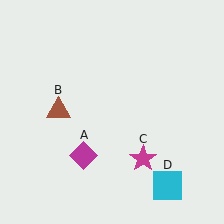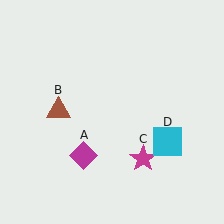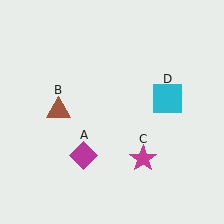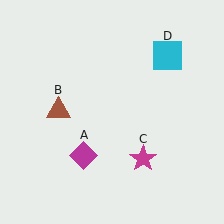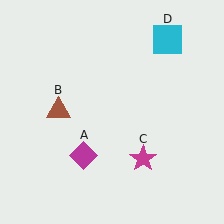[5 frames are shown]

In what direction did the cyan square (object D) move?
The cyan square (object D) moved up.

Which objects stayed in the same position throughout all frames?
Magenta diamond (object A) and brown triangle (object B) and magenta star (object C) remained stationary.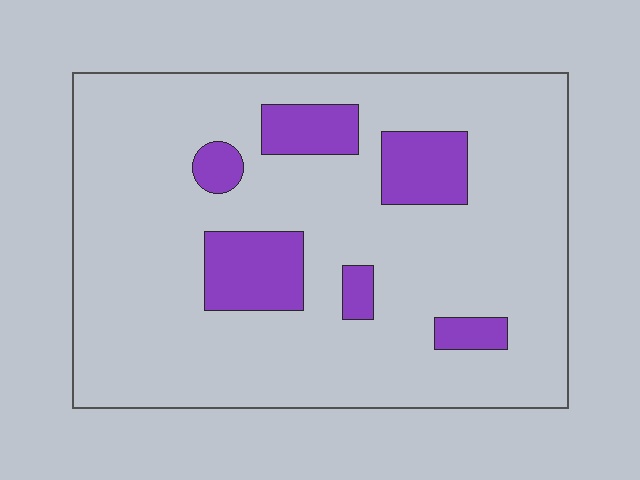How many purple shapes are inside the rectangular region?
6.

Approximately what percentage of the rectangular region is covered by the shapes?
Approximately 15%.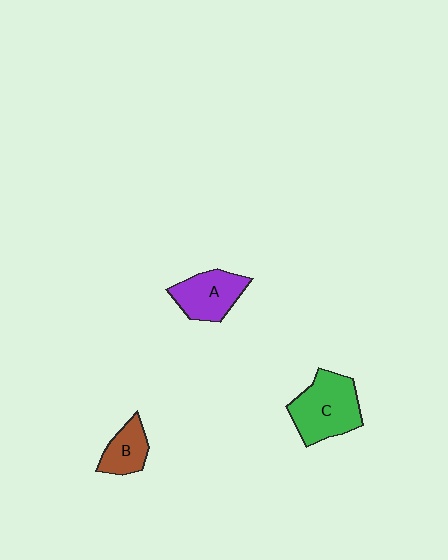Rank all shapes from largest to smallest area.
From largest to smallest: C (green), A (purple), B (brown).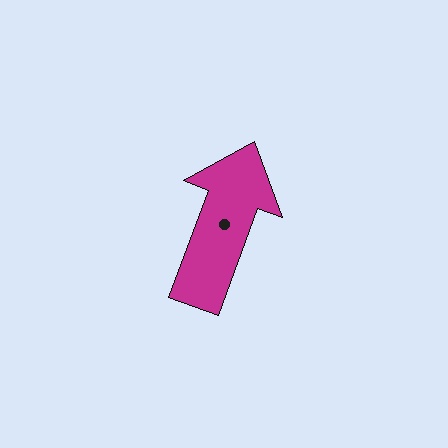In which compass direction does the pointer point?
North.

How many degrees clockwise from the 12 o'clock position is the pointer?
Approximately 20 degrees.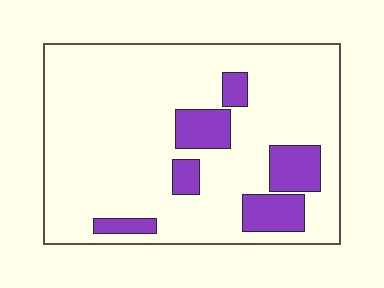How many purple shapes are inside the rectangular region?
6.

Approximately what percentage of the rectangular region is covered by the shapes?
Approximately 15%.